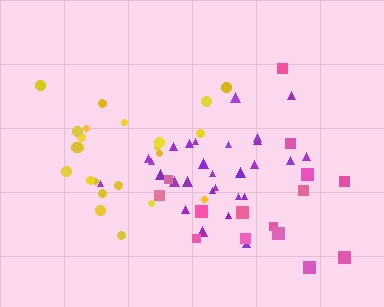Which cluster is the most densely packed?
Purple.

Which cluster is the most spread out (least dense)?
Pink.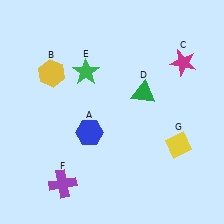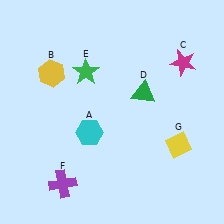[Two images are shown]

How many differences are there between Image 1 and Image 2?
There is 1 difference between the two images.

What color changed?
The hexagon (A) changed from blue in Image 1 to cyan in Image 2.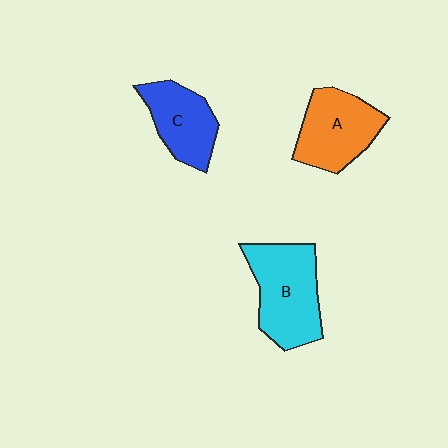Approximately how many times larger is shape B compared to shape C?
Approximately 1.4 times.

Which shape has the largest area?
Shape B (cyan).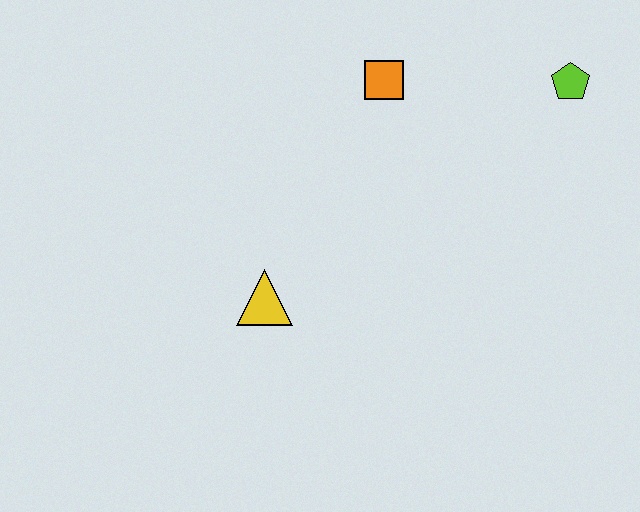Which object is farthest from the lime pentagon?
The yellow triangle is farthest from the lime pentagon.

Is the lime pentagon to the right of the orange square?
Yes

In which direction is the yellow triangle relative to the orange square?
The yellow triangle is below the orange square.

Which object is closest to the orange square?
The lime pentagon is closest to the orange square.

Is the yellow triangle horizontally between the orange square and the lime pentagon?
No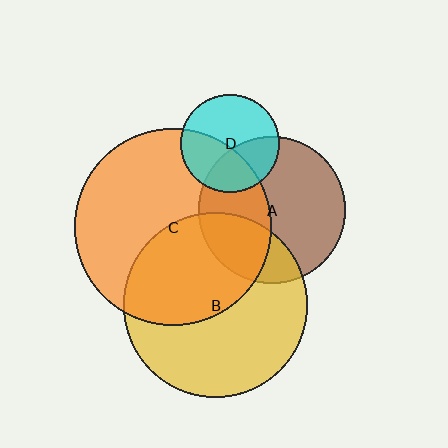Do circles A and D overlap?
Yes.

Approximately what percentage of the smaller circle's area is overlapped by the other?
Approximately 35%.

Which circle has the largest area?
Circle C (orange).